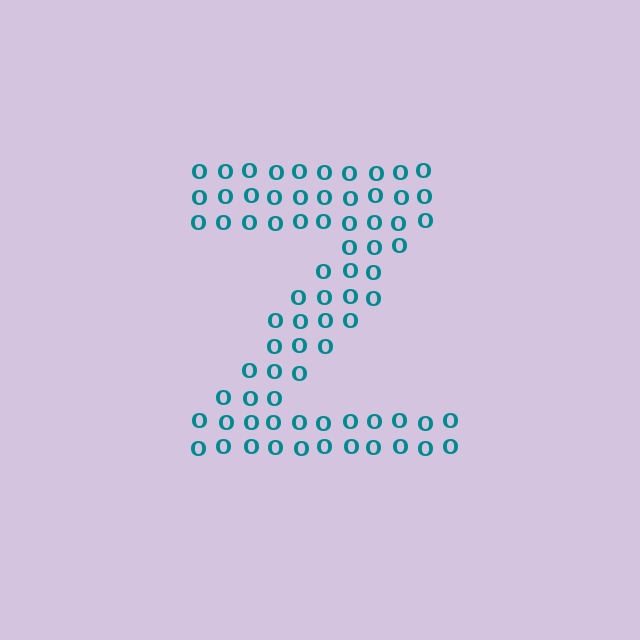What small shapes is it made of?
It is made of small letter O's.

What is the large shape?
The large shape is the letter Z.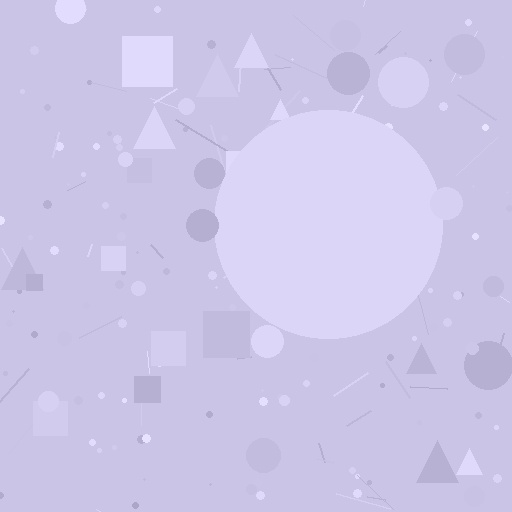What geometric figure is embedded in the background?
A circle is embedded in the background.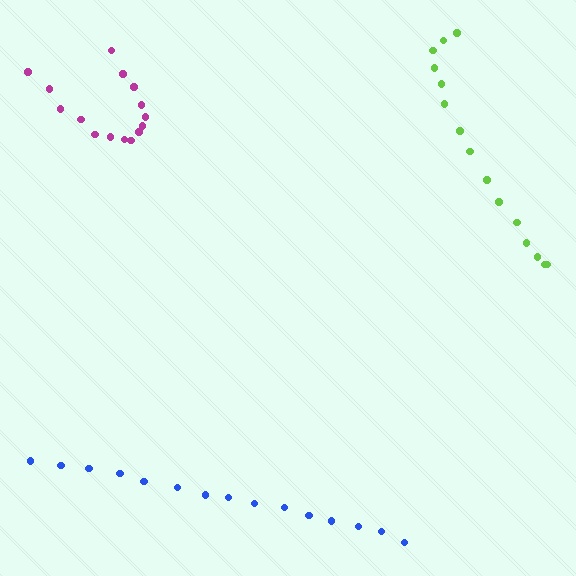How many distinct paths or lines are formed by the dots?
There are 3 distinct paths.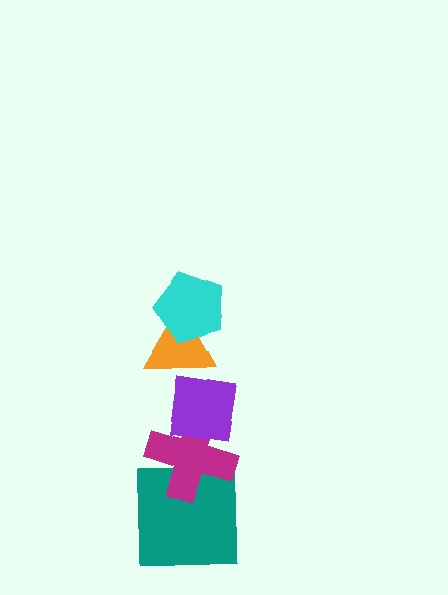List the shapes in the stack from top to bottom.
From top to bottom: the cyan pentagon, the orange triangle, the purple square, the magenta cross, the teal square.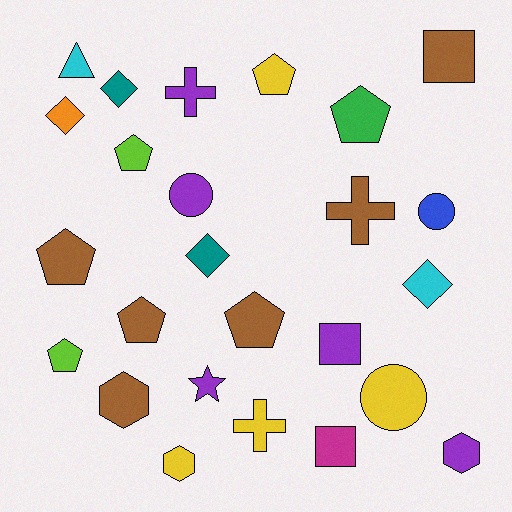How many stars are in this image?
There is 1 star.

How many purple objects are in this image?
There are 5 purple objects.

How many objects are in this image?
There are 25 objects.